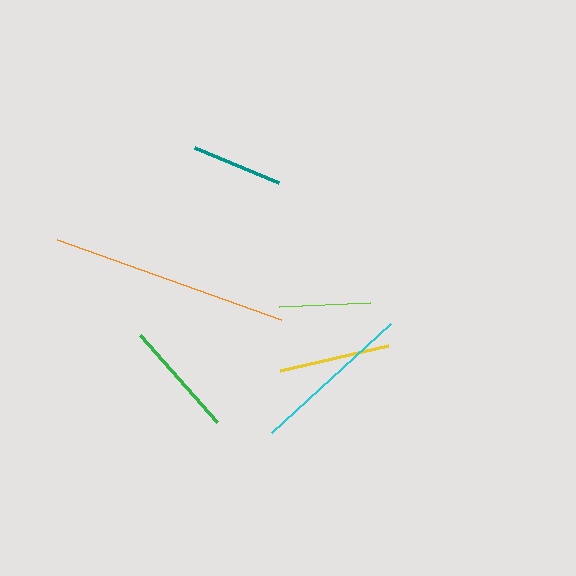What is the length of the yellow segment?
The yellow segment is approximately 111 pixels long.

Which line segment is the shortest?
The lime line is the shortest at approximately 91 pixels.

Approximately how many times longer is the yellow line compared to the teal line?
The yellow line is approximately 1.2 times the length of the teal line.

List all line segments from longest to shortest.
From longest to shortest: orange, cyan, green, yellow, teal, lime.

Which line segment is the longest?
The orange line is the longest at approximately 239 pixels.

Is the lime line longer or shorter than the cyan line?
The cyan line is longer than the lime line.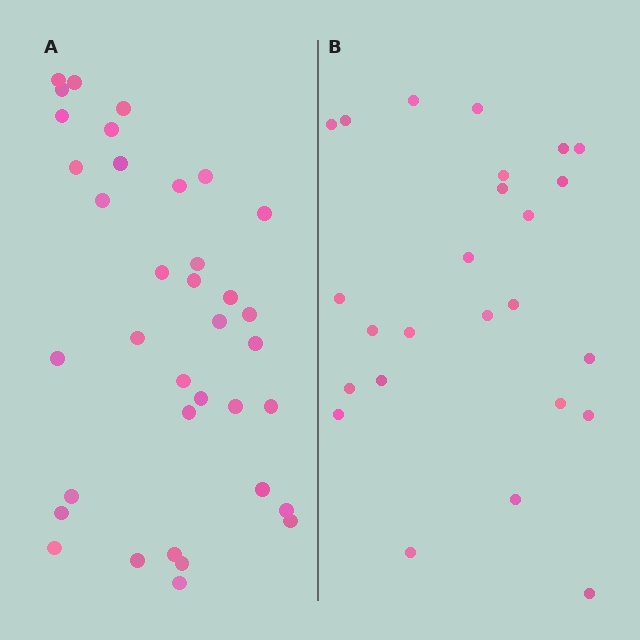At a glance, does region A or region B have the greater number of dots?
Region A (the left region) has more dots.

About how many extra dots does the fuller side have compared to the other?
Region A has roughly 12 or so more dots than region B.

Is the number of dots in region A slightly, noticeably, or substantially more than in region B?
Region A has noticeably more, but not dramatically so. The ratio is roughly 1.4 to 1.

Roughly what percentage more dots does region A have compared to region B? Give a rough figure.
About 45% more.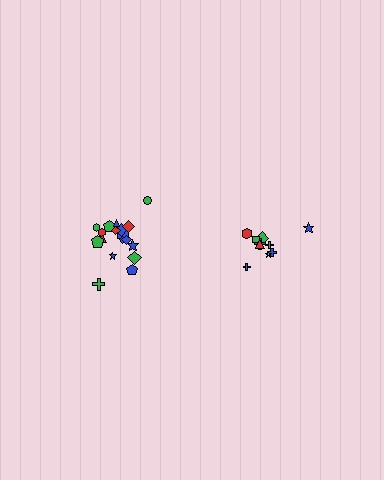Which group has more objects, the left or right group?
The left group.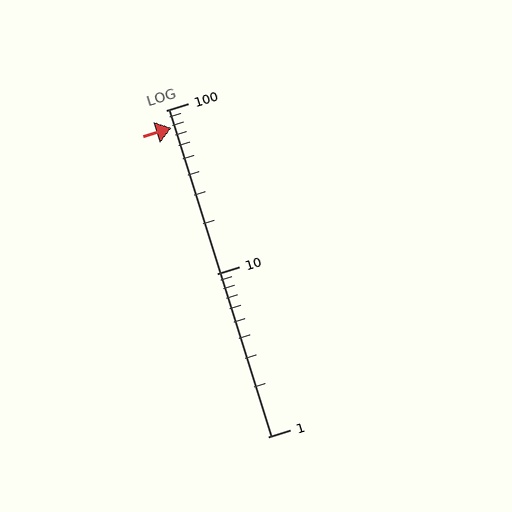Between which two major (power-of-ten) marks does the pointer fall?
The pointer is between 10 and 100.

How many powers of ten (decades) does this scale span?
The scale spans 2 decades, from 1 to 100.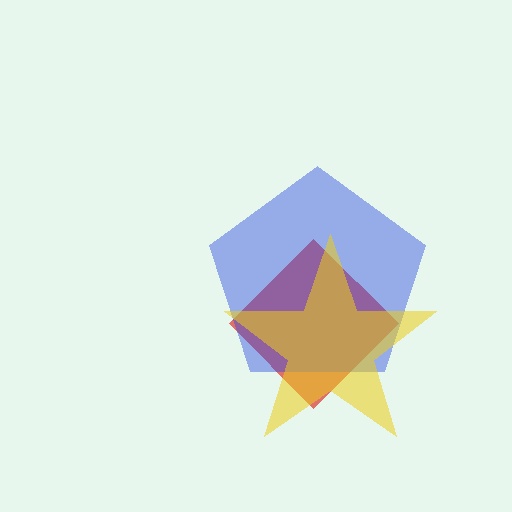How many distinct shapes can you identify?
There are 3 distinct shapes: a red diamond, a blue pentagon, a yellow star.